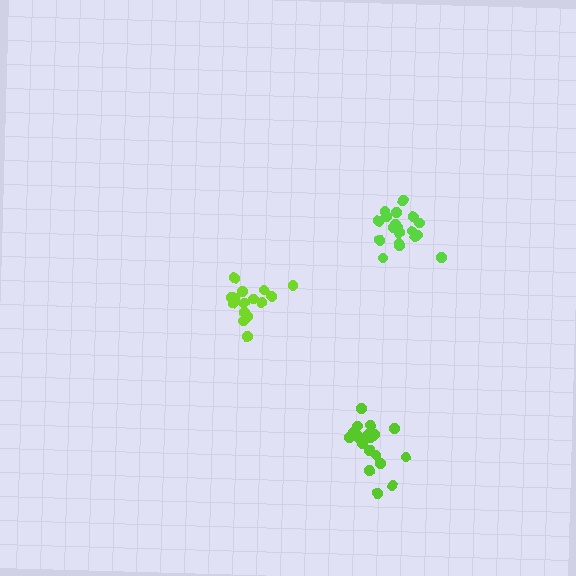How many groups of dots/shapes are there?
There are 3 groups.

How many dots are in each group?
Group 1: 19 dots, Group 2: 15 dots, Group 3: 19 dots (53 total).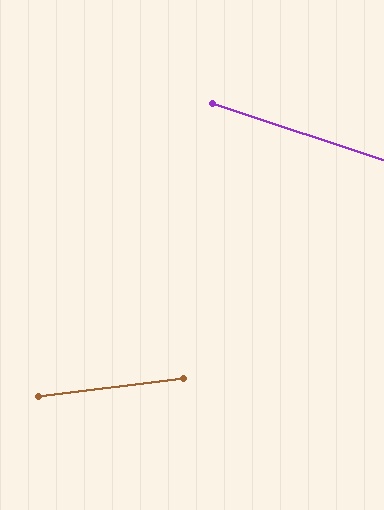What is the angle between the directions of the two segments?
Approximately 25 degrees.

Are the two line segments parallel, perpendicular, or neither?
Neither parallel nor perpendicular — they differ by about 25°.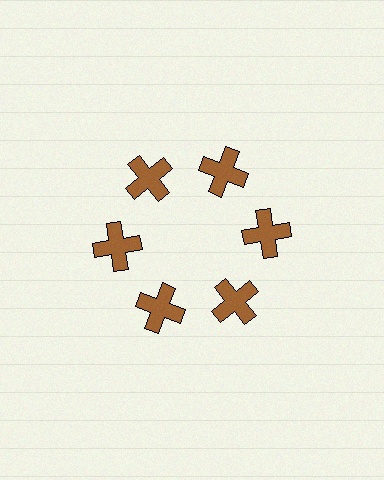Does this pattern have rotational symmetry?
Yes, this pattern has 6-fold rotational symmetry. It looks the same after rotating 60 degrees around the center.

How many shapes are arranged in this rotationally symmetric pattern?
There are 6 shapes, arranged in 6 groups of 1.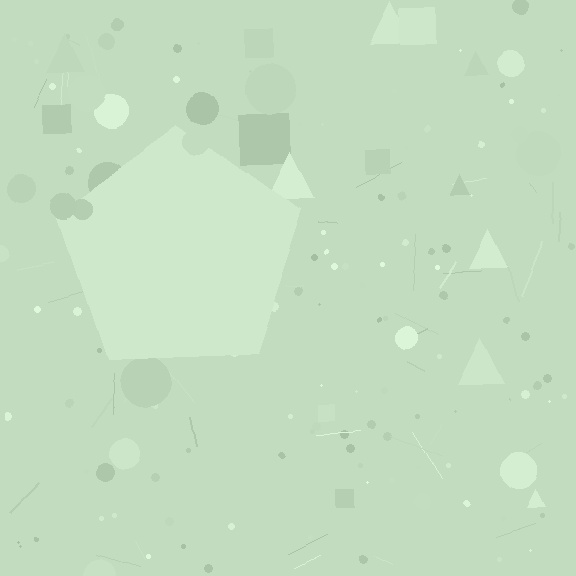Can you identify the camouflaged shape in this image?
The camouflaged shape is a pentagon.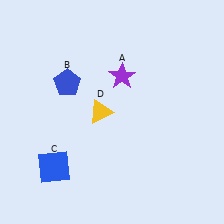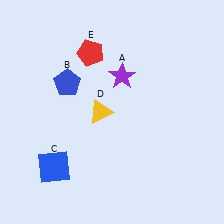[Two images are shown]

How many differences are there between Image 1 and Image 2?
There is 1 difference between the two images.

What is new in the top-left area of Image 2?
A red pentagon (E) was added in the top-left area of Image 2.